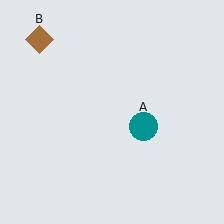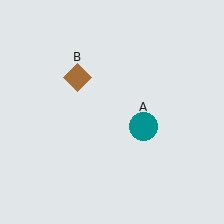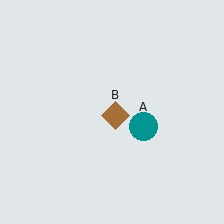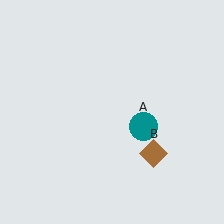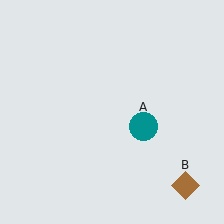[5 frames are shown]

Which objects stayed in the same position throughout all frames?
Teal circle (object A) remained stationary.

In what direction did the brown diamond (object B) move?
The brown diamond (object B) moved down and to the right.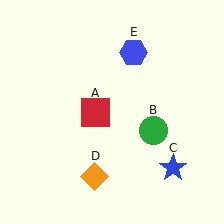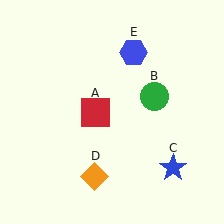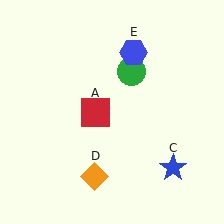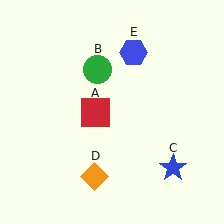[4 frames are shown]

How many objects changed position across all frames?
1 object changed position: green circle (object B).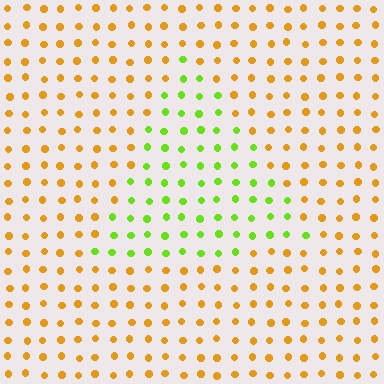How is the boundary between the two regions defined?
The boundary is defined purely by a slight shift in hue (about 59 degrees). Spacing, size, and orientation are identical on both sides.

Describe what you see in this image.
The image is filled with small orange elements in a uniform arrangement. A triangle-shaped region is visible where the elements are tinted to a slightly different hue, forming a subtle color boundary.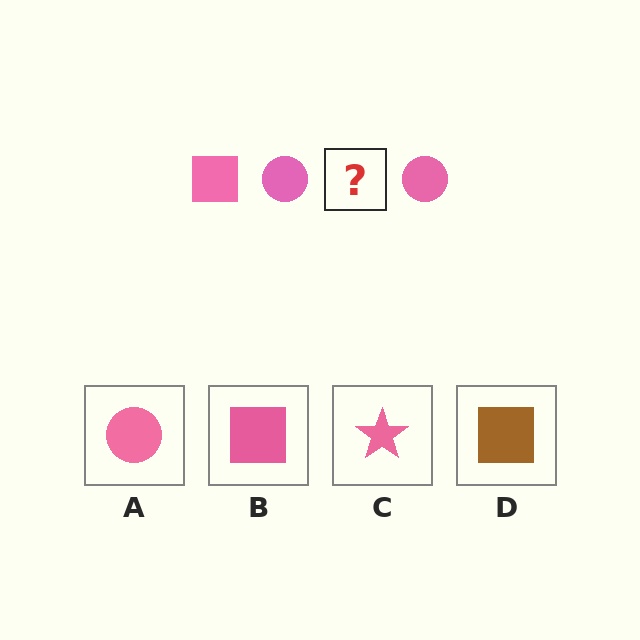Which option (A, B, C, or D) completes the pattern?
B.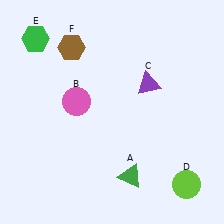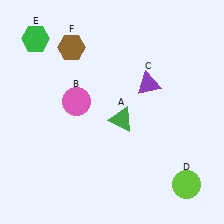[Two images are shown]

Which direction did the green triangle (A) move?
The green triangle (A) moved up.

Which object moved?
The green triangle (A) moved up.